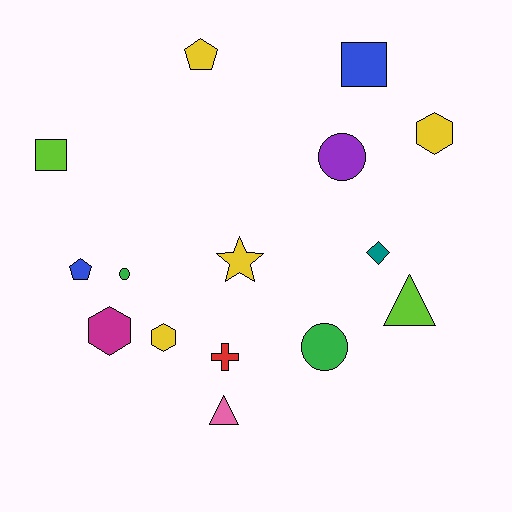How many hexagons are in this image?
There are 3 hexagons.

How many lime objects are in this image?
There are 2 lime objects.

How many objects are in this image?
There are 15 objects.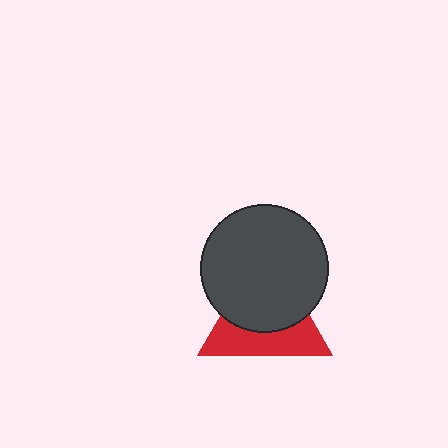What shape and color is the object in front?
The object in front is a dark gray circle.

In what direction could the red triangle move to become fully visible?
The red triangle could move down. That would shift it out from behind the dark gray circle entirely.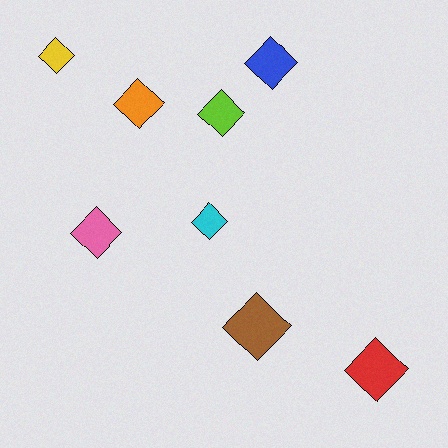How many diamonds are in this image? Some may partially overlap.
There are 8 diamonds.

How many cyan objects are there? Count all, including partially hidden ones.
There is 1 cyan object.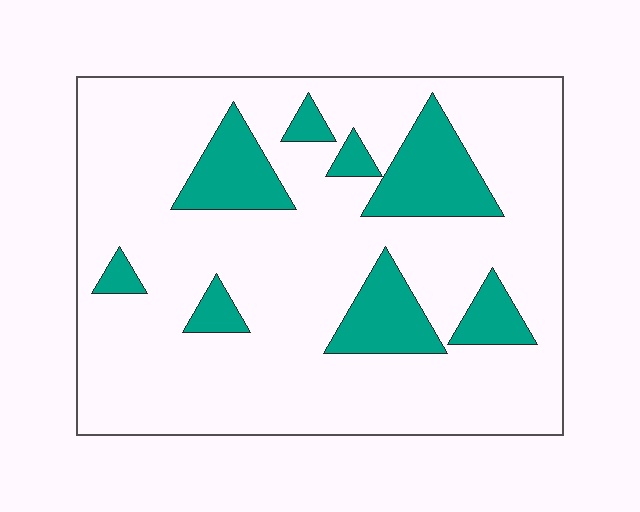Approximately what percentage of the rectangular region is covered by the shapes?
Approximately 20%.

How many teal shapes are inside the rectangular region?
8.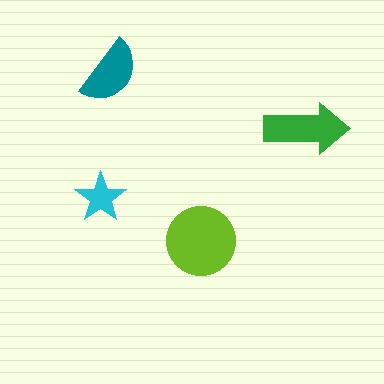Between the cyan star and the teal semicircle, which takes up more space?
The teal semicircle.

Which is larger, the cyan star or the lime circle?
The lime circle.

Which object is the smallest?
The cyan star.